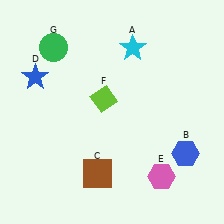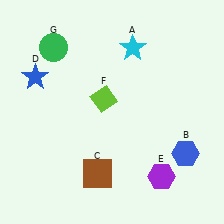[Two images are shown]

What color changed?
The hexagon (E) changed from pink in Image 1 to purple in Image 2.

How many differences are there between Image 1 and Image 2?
There is 1 difference between the two images.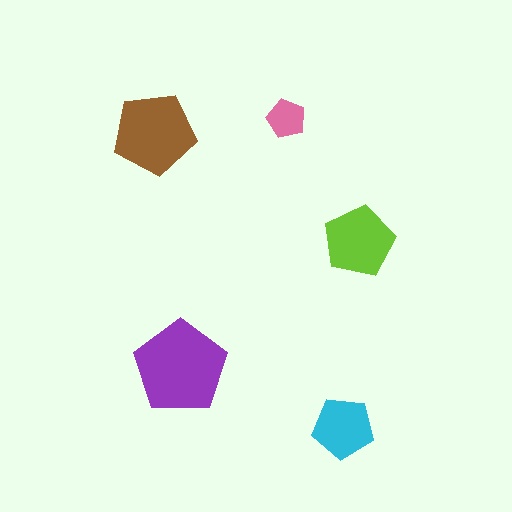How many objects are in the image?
There are 5 objects in the image.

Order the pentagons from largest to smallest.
the purple one, the brown one, the lime one, the cyan one, the pink one.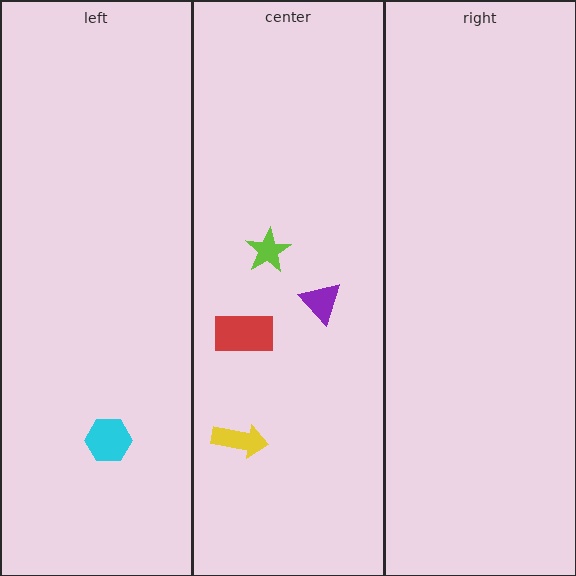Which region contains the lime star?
The center region.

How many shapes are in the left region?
1.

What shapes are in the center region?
The yellow arrow, the lime star, the red rectangle, the purple triangle.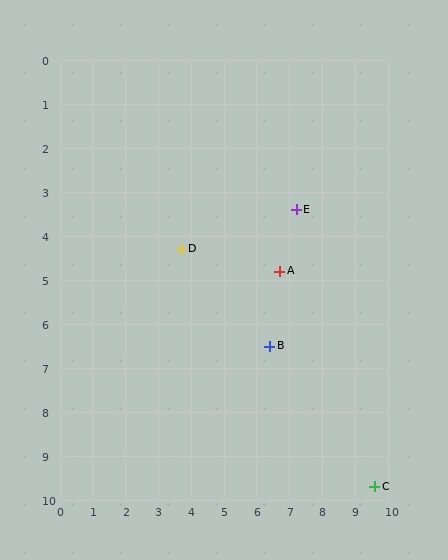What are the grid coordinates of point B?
Point B is at approximately (6.4, 6.5).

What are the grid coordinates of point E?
Point E is at approximately (7.2, 3.4).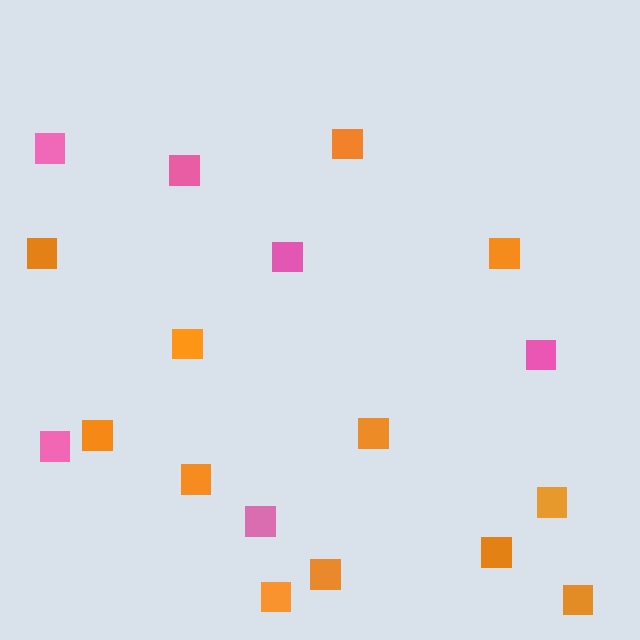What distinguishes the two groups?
There are 2 groups: one group of pink squares (6) and one group of orange squares (12).